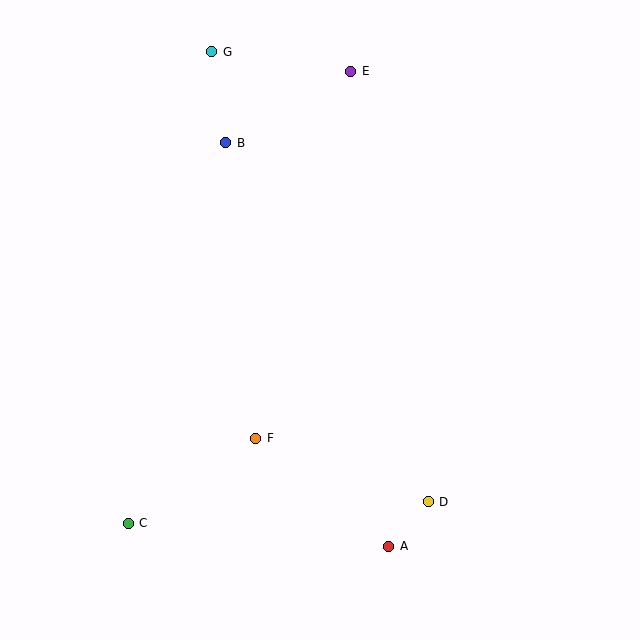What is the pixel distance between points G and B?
The distance between G and B is 92 pixels.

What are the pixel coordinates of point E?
Point E is at (351, 71).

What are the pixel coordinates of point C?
Point C is at (128, 523).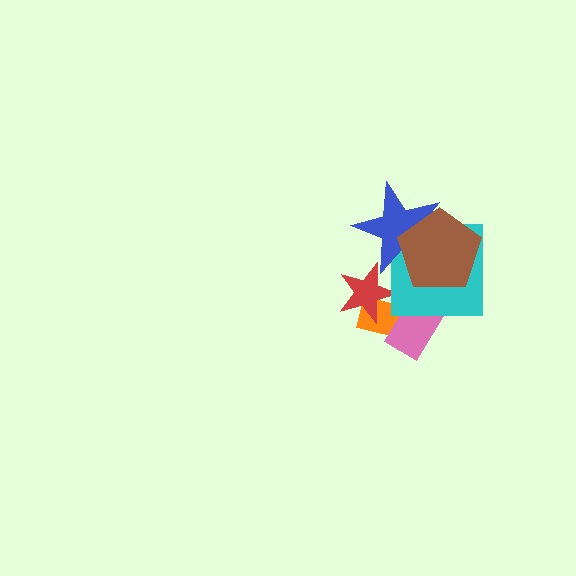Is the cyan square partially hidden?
Yes, it is partially covered by another shape.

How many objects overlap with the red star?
2 objects overlap with the red star.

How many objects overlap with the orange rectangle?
2 objects overlap with the orange rectangle.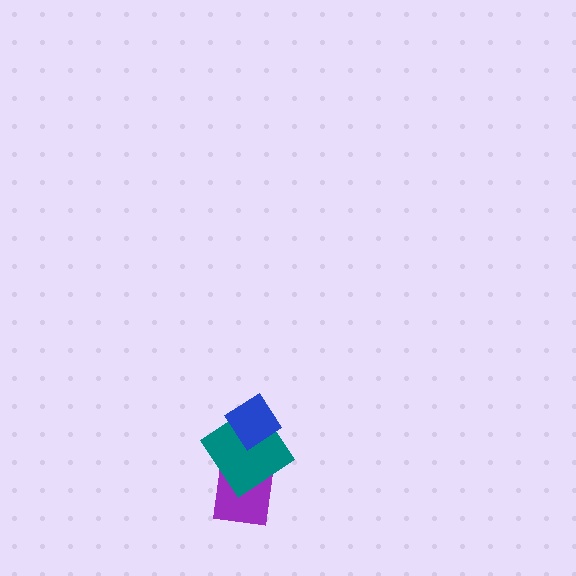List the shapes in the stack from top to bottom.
From top to bottom: the blue diamond, the teal diamond, the purple square.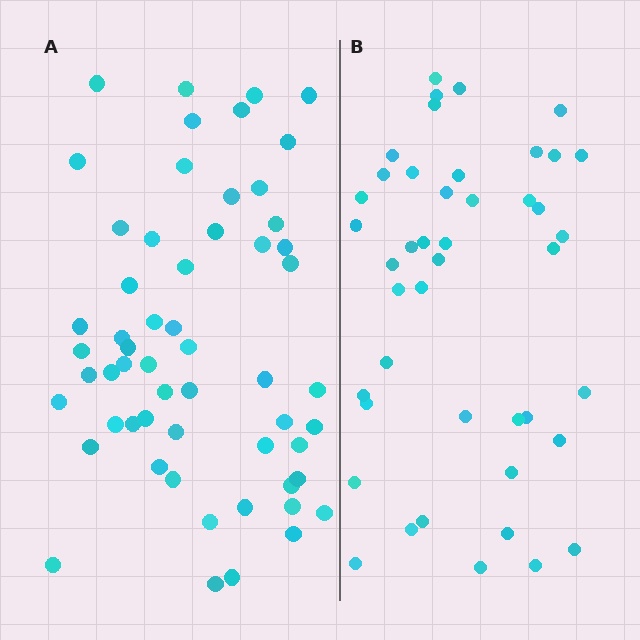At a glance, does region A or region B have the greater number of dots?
Region A (the left region) has more dots.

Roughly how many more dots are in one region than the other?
Region A has approximately 15 more dots than region B.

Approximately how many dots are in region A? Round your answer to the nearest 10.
About 60 dots. (The exact count is 57, which rounds to 60.)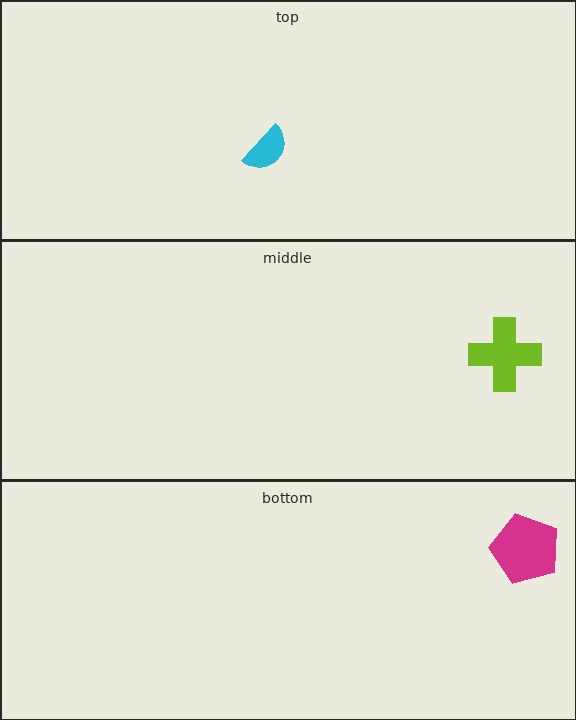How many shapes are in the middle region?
1.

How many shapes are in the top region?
1.